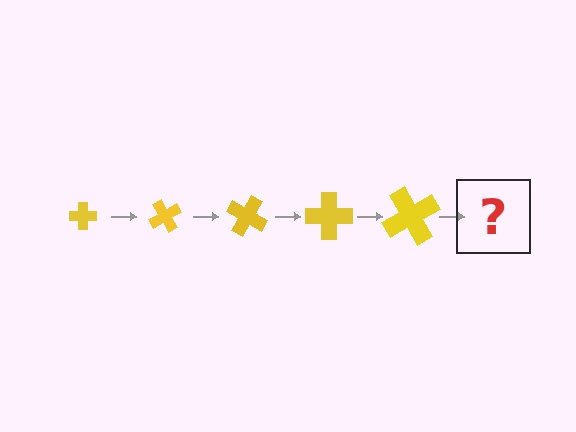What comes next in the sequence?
The next element should be a cross, larger than the previous one and rotated 300 degrees from the start.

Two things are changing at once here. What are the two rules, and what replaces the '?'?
The two rules are that the cross grows larger each step and it rotates 60 degrees each step. The '?' should be a cross, larger than the previous one and rotated 300 degrees from the start.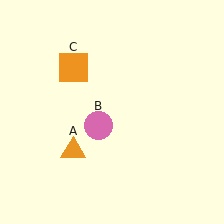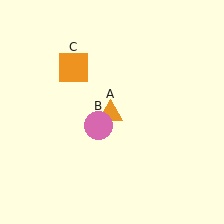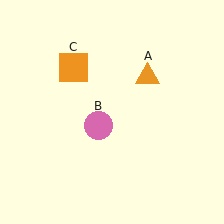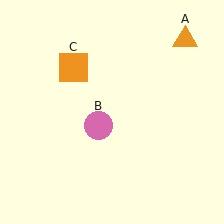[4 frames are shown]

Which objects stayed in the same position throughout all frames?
Pink circle (object B) and orange square (object C) remained stationary.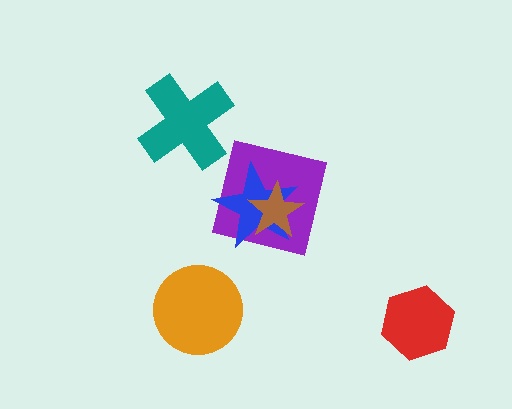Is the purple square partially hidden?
Yes, it is partially covered by another shape.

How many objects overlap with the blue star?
2 objects overlap with the blue star.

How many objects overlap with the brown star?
2 objects overlap with the brown star.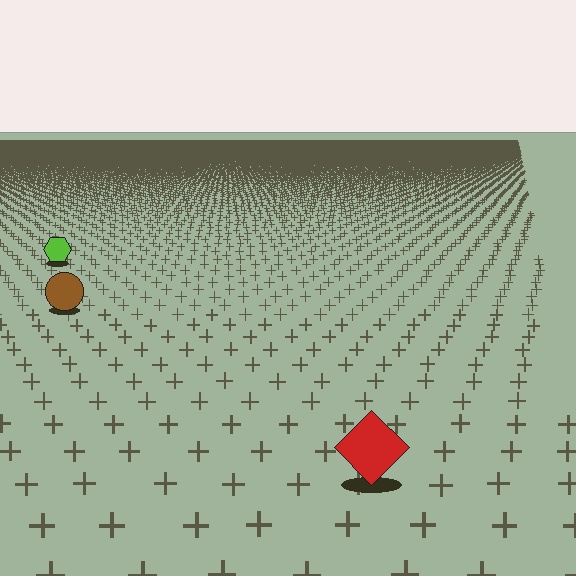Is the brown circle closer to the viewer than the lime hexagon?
Yes. The brown circle is closer — you can tell from the texture gradient: the ground texture is coarser near it.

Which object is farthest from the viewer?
The lime hexagon is farthest from the viewer. It appears smaller and the ground texture around it is denser.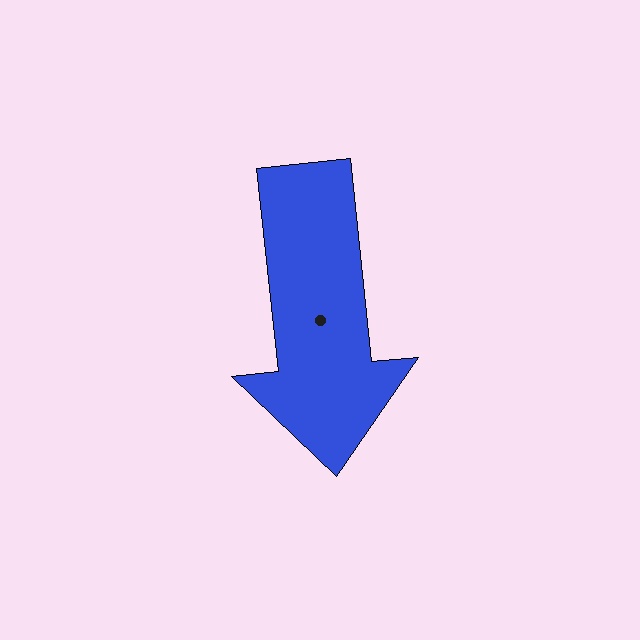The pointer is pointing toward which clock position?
Roughly 6 o'clock.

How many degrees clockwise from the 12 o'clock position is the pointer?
Approximately 174 degrees.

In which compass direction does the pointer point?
South.